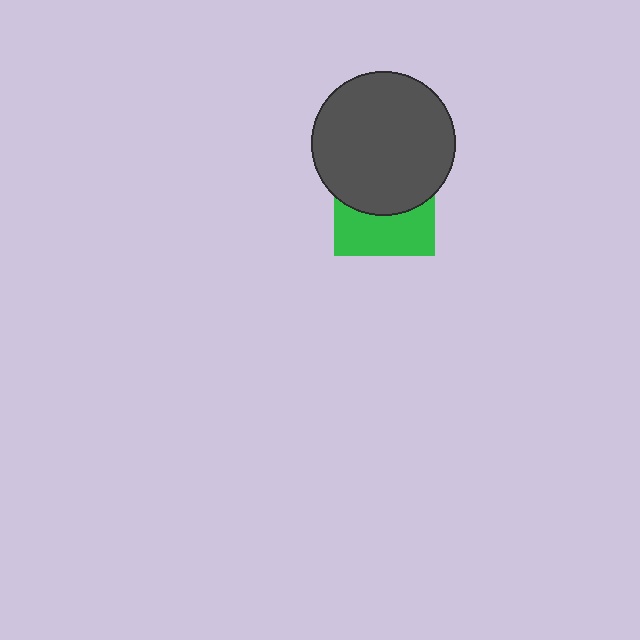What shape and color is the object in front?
The object in front is a dark gray circle.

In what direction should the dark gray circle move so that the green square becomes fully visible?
The dark gray circle should move up. That is the shortest direction to clear the overlap and leave the green square fully visible.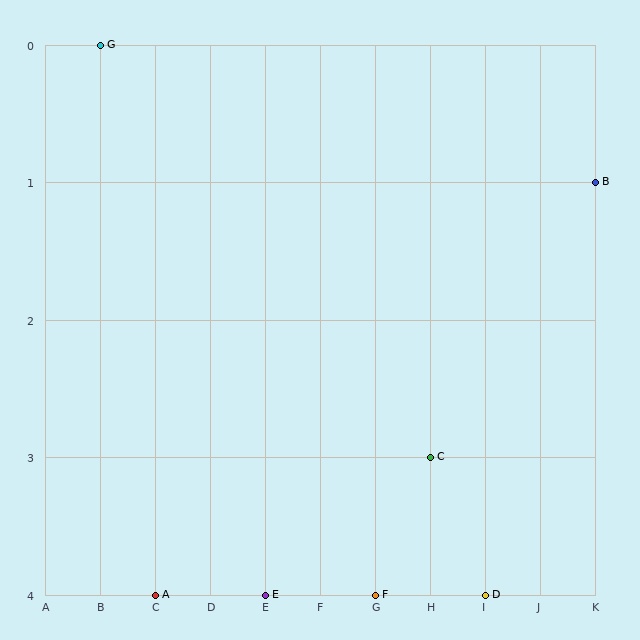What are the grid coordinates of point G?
Point G is at grid coordinates (B, 0).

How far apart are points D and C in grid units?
Points D and C are 1 column and 1 row apart (about 1.4 grid units diagonally).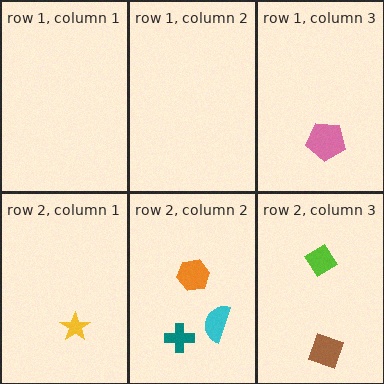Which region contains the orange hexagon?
The row 2, column 2 region.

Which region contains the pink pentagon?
The row 1, column 3 region.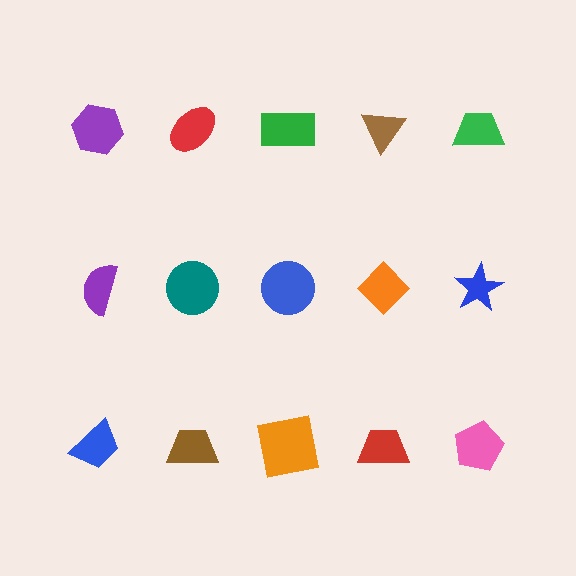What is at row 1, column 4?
A brown triangle.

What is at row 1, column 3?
A green rectangle.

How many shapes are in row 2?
5 shapes.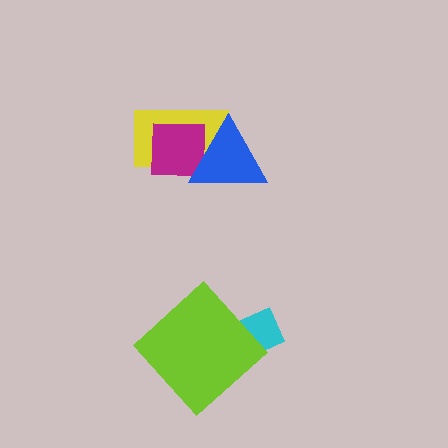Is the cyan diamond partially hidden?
Yes, it is partially covered by another shape.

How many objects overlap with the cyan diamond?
1 object overlaps with the cyan diamond.